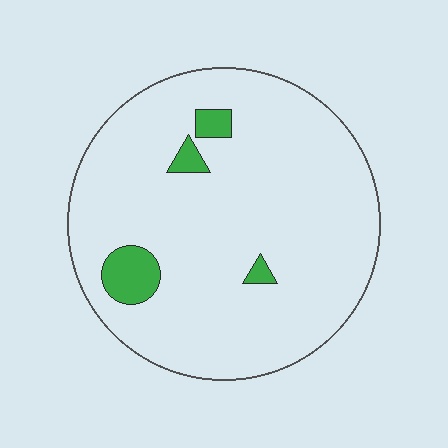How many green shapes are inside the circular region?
4.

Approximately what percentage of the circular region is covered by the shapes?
Approximately 5%.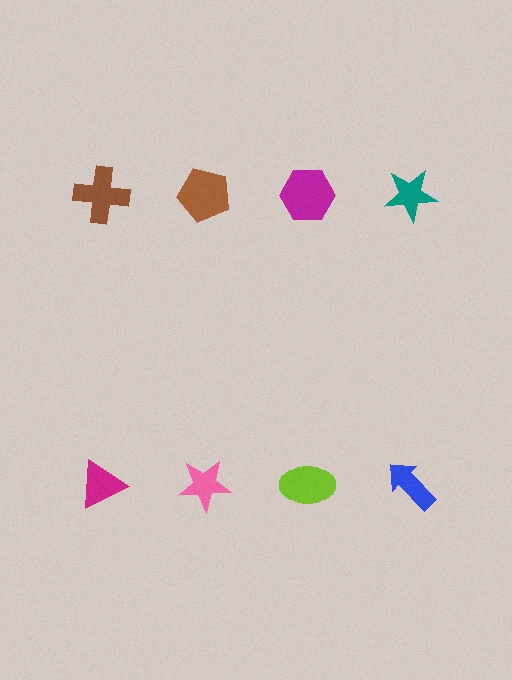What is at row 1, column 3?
A magenta hexagon.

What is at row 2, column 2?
A pink star.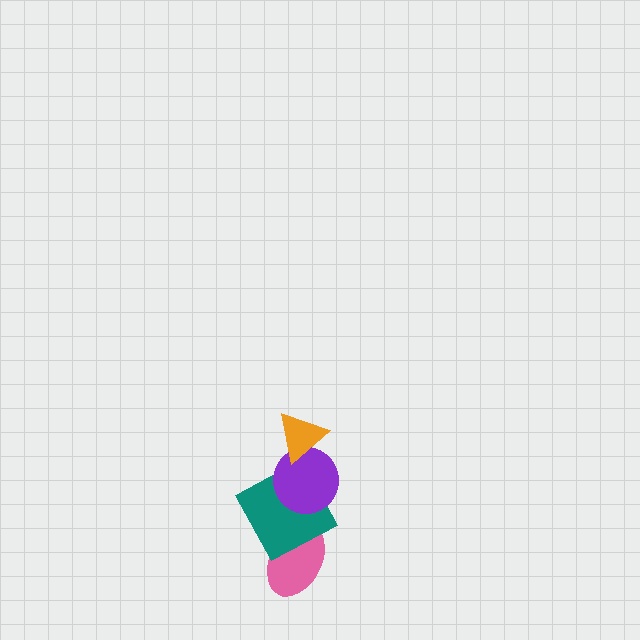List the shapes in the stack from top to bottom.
From top to bottom: the orange triangle, the purple circle, the teal square, the pink ellipse.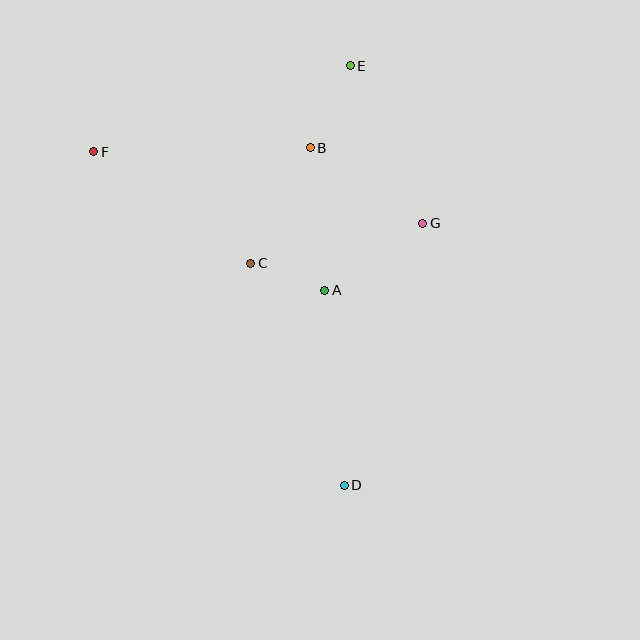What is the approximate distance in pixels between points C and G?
The distance between C and G is approximately 176 pixels.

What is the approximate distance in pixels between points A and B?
The distance between A and B is approximately 143 pixels.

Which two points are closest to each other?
Points A and C are closest to each other.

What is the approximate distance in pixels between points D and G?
The distance between D and G is approximately 274 pixels.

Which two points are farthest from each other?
Points D and E are farthest from each other.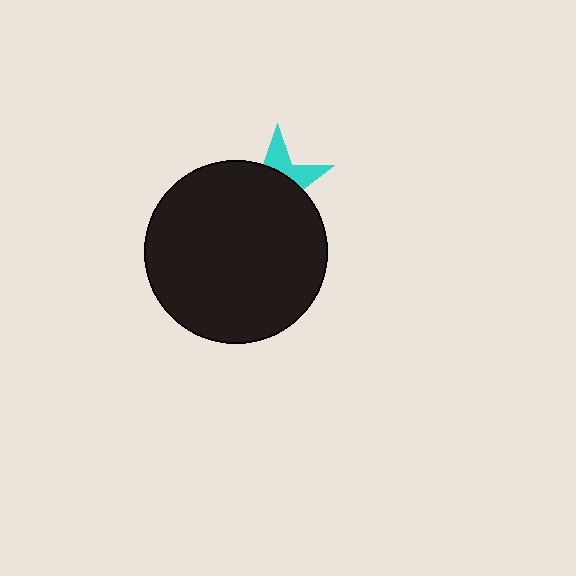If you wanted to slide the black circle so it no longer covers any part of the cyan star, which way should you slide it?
Slide it down — that is the most direct way to separate the two shapes.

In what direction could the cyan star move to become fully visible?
The cyan star could move up. That would shift it out from behind the black circle entirely.